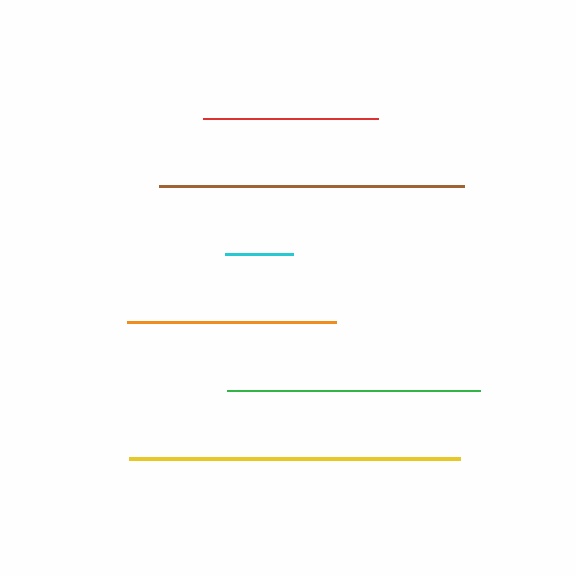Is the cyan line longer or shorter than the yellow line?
The yellow line is longer than the cyan line.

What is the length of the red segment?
The red segment is approximately 175 pixels long.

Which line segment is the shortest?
The cyan line is the shortest at approximately 68 pixels.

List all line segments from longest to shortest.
From longest to shortest: yellow, brown, green, orange, red, cyan.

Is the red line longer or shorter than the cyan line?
The red line is longer than the cyan line.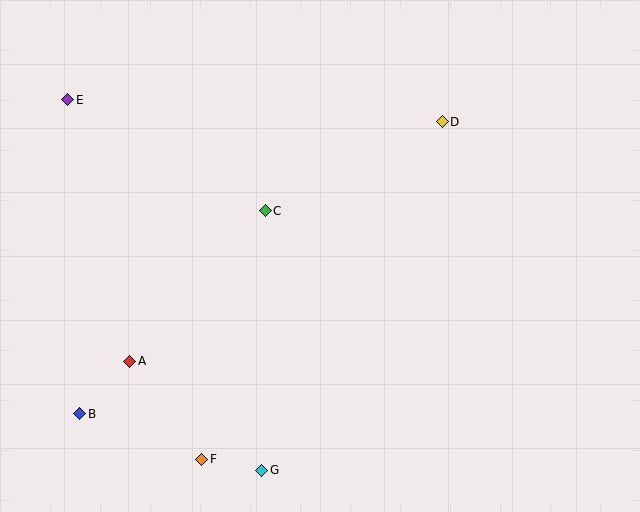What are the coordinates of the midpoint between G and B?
The midpoint between G and B is at (171, 442).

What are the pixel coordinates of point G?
Point G is at (261, 470).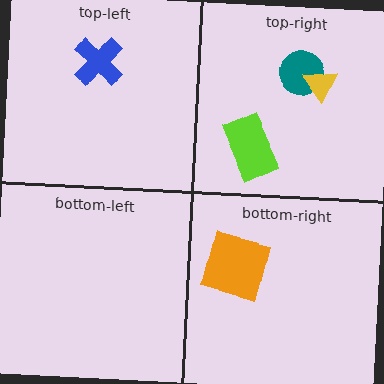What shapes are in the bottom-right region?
The orange square.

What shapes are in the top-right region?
The lime rectangle, the teal circle, the yellow triangle.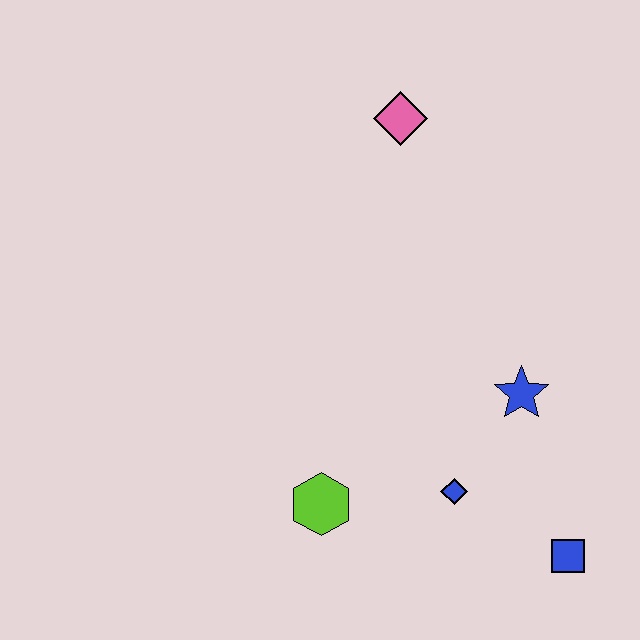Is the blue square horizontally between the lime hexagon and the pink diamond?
No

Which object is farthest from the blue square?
The pink diamond is farthest from the blue square.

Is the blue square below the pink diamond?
Yes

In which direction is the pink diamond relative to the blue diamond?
The pink diamond is above the blue diamond.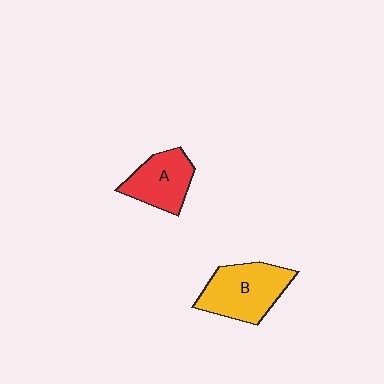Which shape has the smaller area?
Shape A (red).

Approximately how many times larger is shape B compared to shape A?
Approximately 1.3 times.